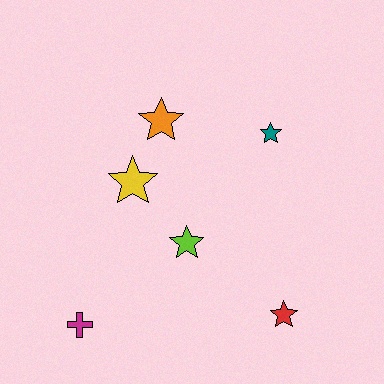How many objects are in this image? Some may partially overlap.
There are 6 objects.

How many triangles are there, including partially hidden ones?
There are no triangles.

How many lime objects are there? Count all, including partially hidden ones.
There is 1 lime object.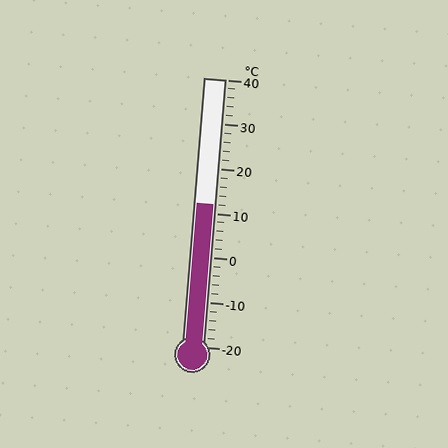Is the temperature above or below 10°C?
The temperature is above 10°C.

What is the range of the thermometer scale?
The thermometer scale ranges from -20°C to 40°C.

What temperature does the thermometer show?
The thermometer shows approximately 12°C.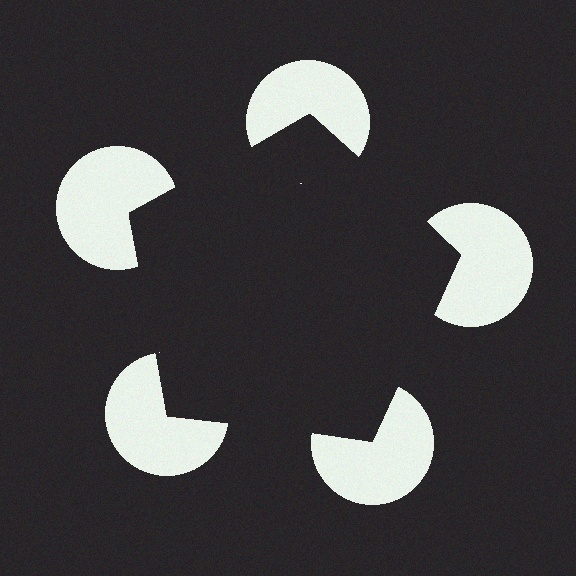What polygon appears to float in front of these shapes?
An illusory pentagon — its edges are inferred from the aligned wedge cuts in the pac-man discs, not physically drawn.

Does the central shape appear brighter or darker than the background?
It typically appears slightly darker than the background, even though no actual brightness change is drawn.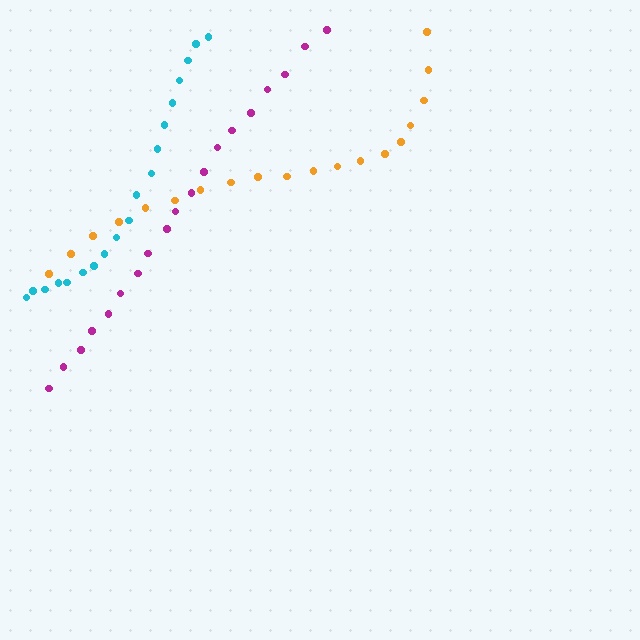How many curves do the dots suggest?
There are 3 distinct paths.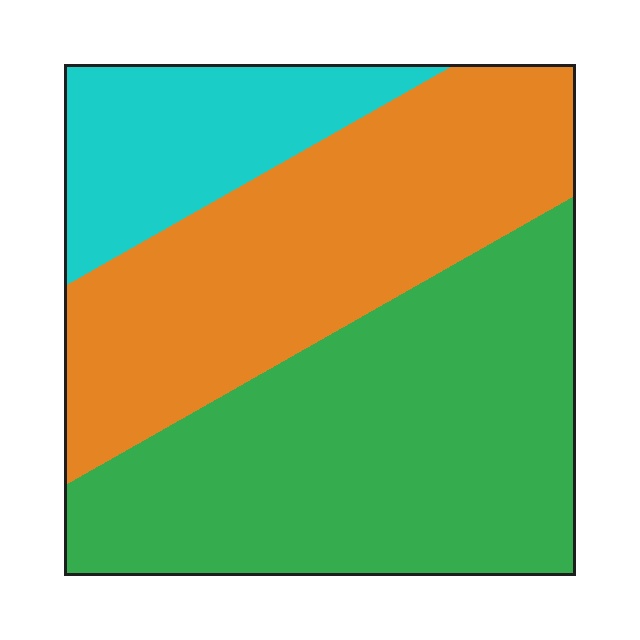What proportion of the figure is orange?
Orange covers 37% of the figure.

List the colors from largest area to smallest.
From largest to smallest: green, orange, cyan.